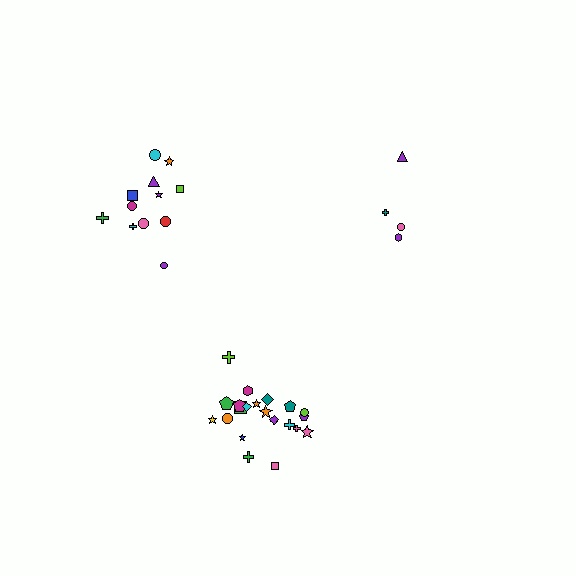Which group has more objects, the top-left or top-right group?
The top-left group.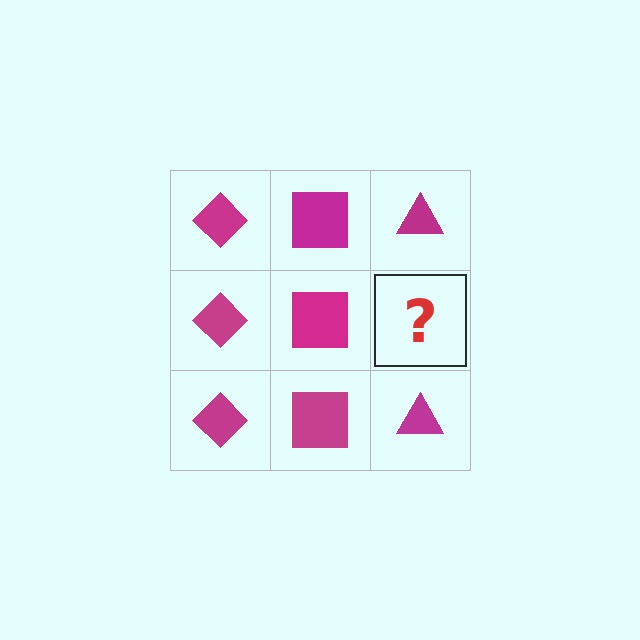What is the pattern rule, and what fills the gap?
The rule is that each column has a consistent shape. The gap should be filled with a magenta triangle.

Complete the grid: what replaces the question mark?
The question mark should be replaced with a magenta triangle.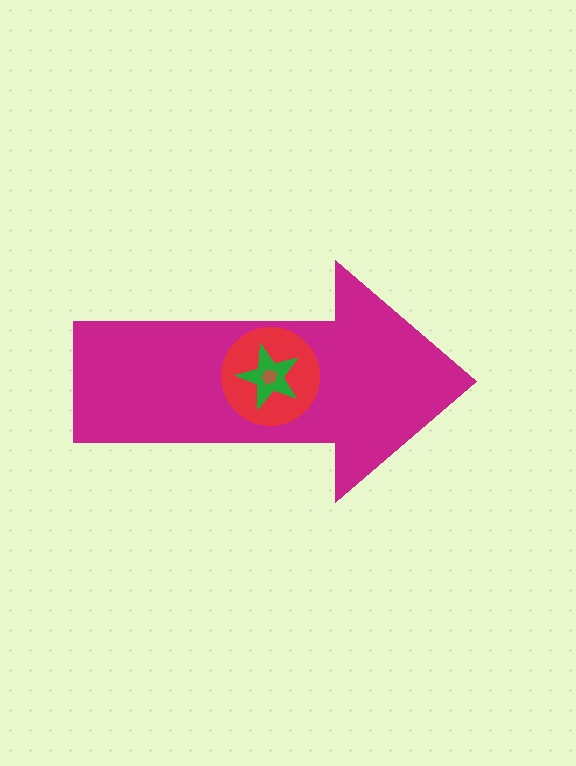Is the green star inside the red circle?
Yes.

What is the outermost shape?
The magenta arrow.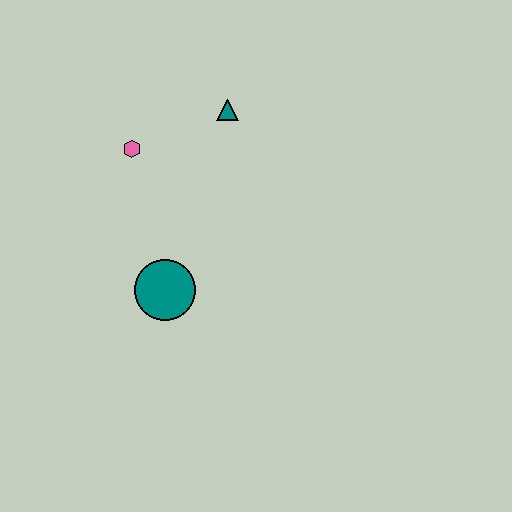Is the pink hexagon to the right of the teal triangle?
No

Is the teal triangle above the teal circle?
Yes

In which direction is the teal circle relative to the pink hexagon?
The teal circle is below the pink hexagon.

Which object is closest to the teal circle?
The pink hexagon is closest to the teal circle.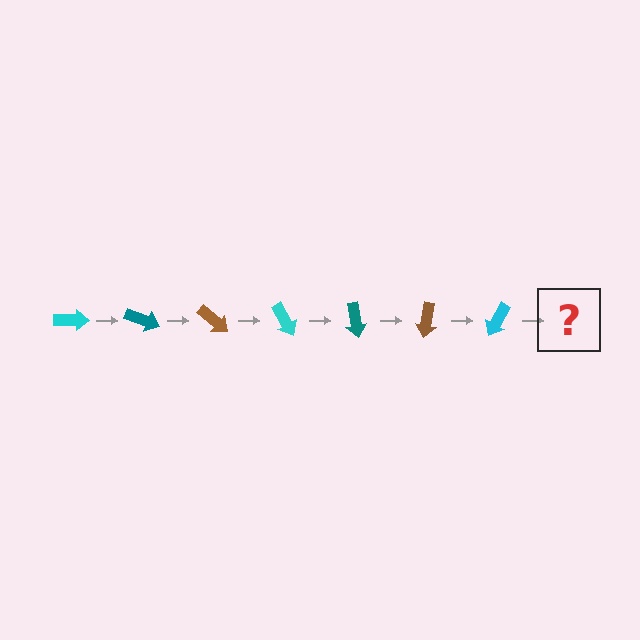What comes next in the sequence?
The next element should be a teal arrow, rotated 140 degrees from the start.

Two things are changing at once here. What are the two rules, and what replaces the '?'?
The two rules are that it rotates 20 degrees each step and the color cycles through cyan, teal, and brown. The '?' should be a teal arrow, rotated 140 degrees from the start.